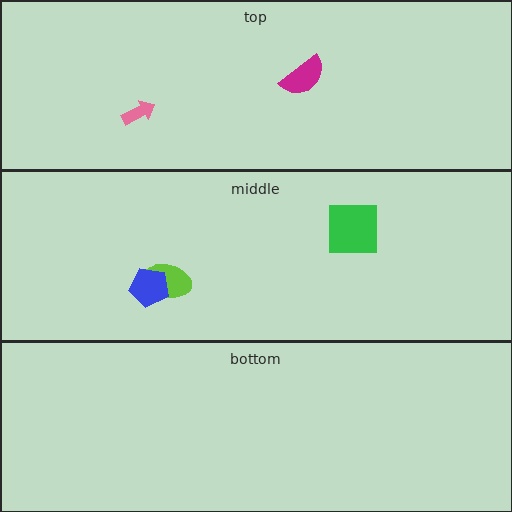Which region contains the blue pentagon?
The middle region.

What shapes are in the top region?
The magenta semicircle, the pink arrow.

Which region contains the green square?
The middle region.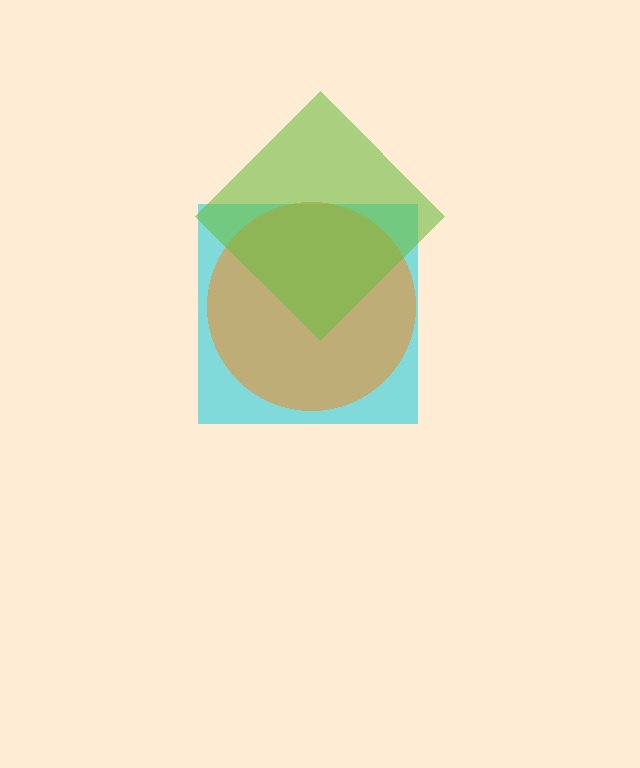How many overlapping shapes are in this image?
There are 3 overlapping shapes in the image.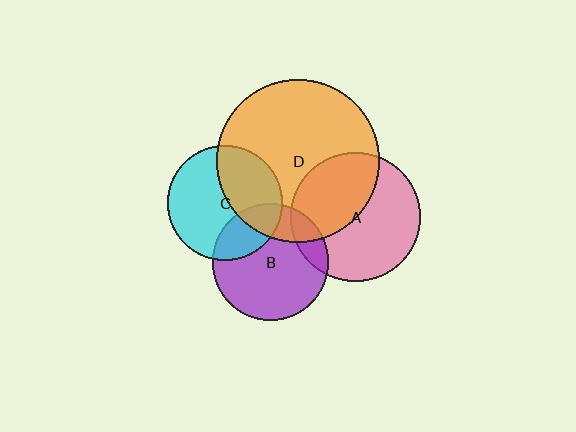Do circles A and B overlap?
Yes.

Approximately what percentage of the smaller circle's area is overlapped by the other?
Approximately 15%.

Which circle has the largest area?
Circle D (orange).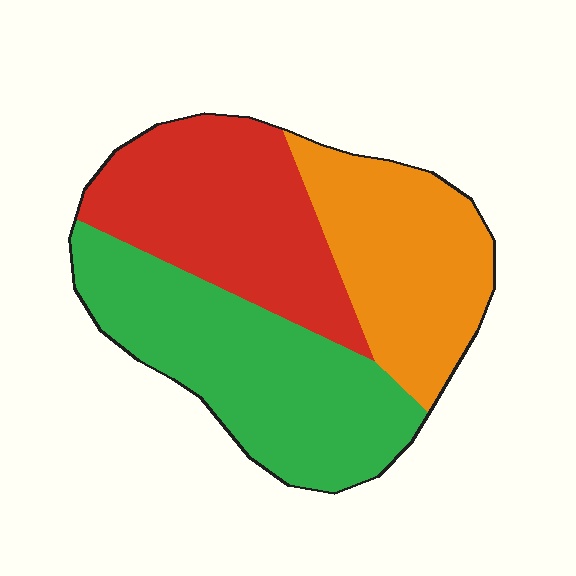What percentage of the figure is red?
Red covers around 35% of the figure.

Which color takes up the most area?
Green, at roughly 40%.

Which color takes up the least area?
Orange, at roughly 30%.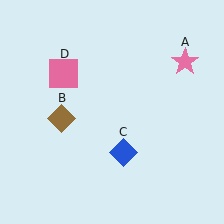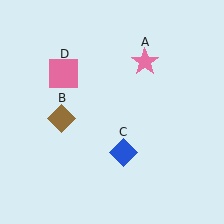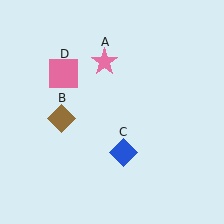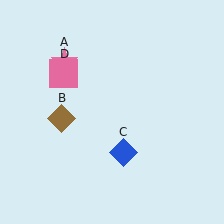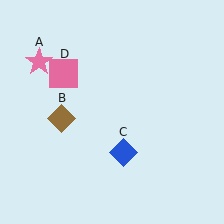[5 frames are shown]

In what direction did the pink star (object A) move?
The pink star (object A) moved left.